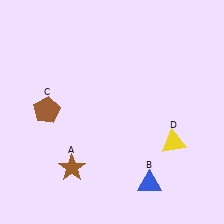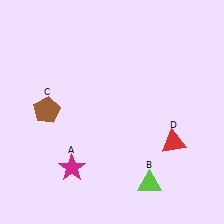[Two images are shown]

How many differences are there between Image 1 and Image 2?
There are 3 differences between the two images.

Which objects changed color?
A changed from brown to magenta. B changed from blue to lime. D changed from yellow to red.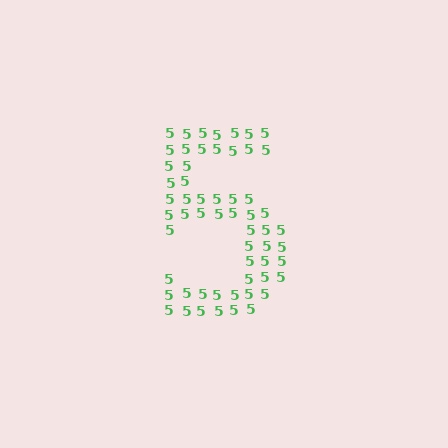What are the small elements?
The small elements are digit 5's.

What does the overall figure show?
The overall figure shows the digit 5.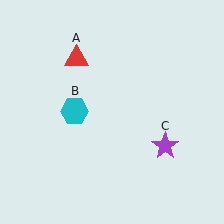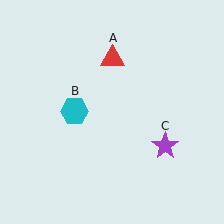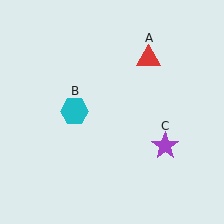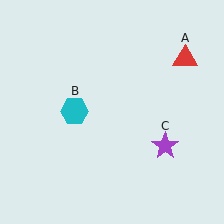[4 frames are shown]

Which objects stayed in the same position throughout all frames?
Cyan hexagon (object B) and purple star (object C) remained stationary.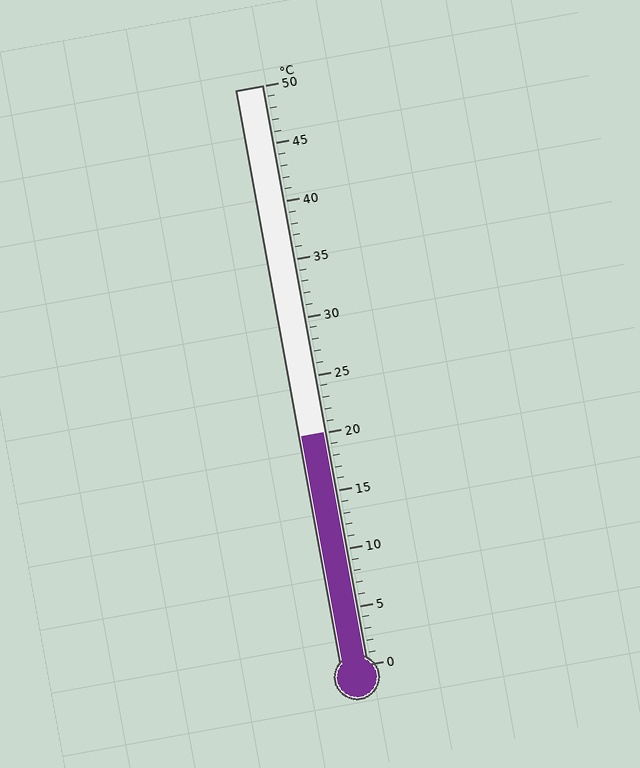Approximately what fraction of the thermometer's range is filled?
The thermometer is filled to approximately 40% of its range.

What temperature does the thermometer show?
The thermometer shows approximately 20°C.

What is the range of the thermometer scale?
The thermometer scale ranges from 0°C to 50°C.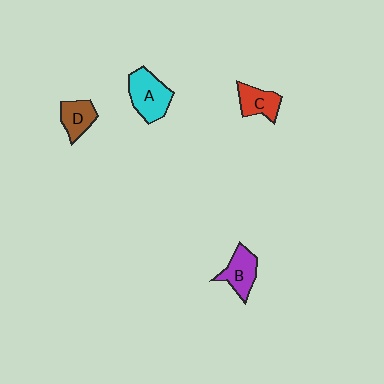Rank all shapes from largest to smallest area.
From largest to smallest: A (cyan), B (purple), C (red), D (brown).